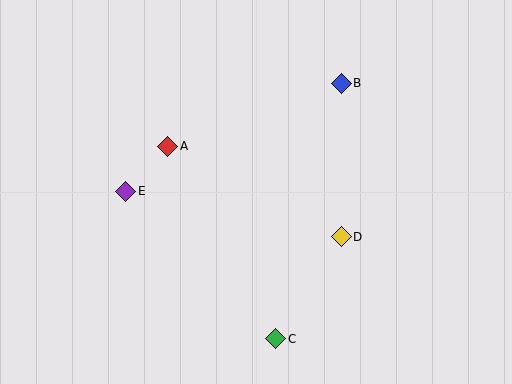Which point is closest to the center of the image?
Point D at (341, 237) is closest to the center.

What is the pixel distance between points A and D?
The distance between A and D is 195 pixels.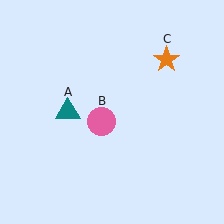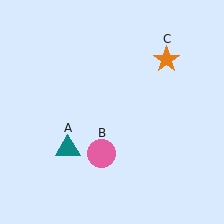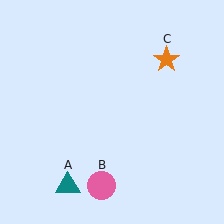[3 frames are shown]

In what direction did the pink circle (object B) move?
The pink circle (object B) moved down.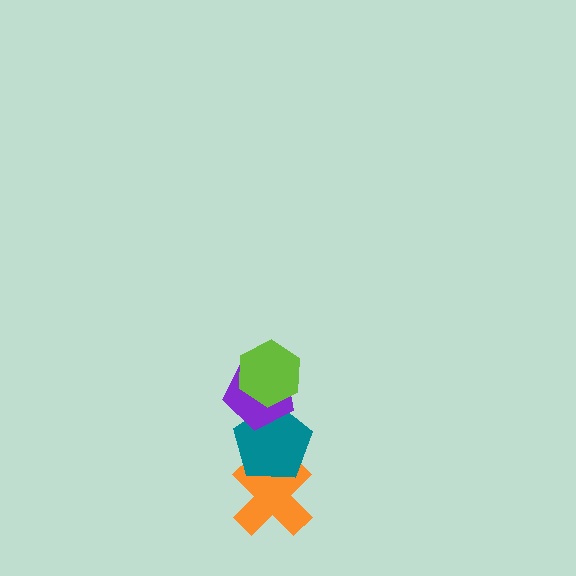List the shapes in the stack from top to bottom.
From top to bottom: the lime hexagon, the purple pentagon, the teal pentagon, the orange cross.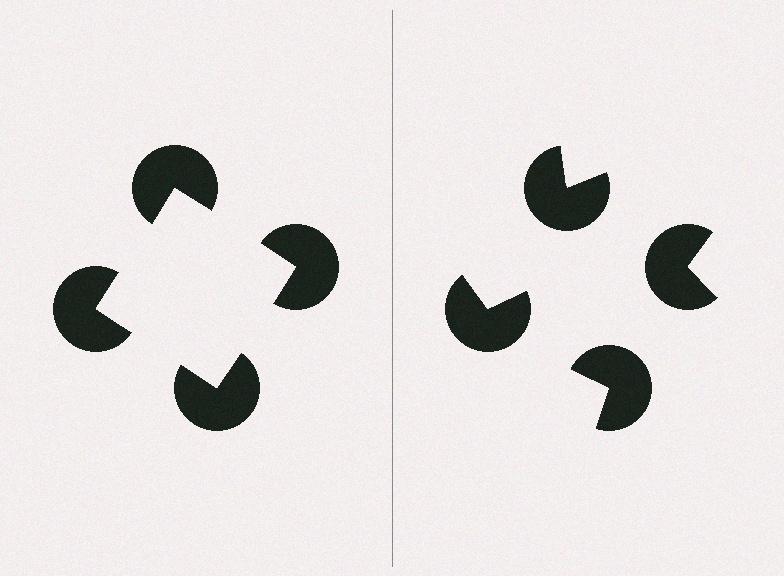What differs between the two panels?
The pac-man discs are positioned identically on both sides; only the wedge orientations differ. On the left they align to a square; on the right they are misaligned.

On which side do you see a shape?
An illusory square appears on the left side. On the right side the wedge cuts are rotated, so no coherent shape forms.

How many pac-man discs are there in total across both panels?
8 — 4 on each side.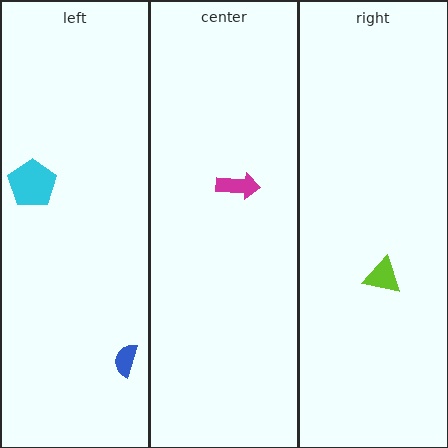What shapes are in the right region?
The lime triangle.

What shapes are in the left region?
The cyan pentagon, the blue semicircle.